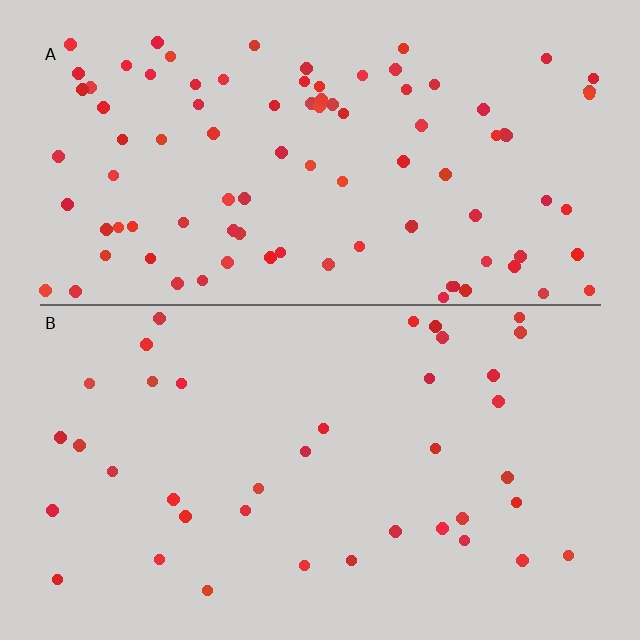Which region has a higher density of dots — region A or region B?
A (the top).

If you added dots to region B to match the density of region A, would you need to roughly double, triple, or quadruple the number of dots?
Approximately double.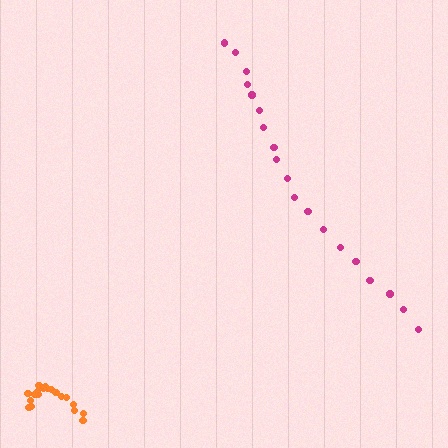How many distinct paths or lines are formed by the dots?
There are 2 distinct paths.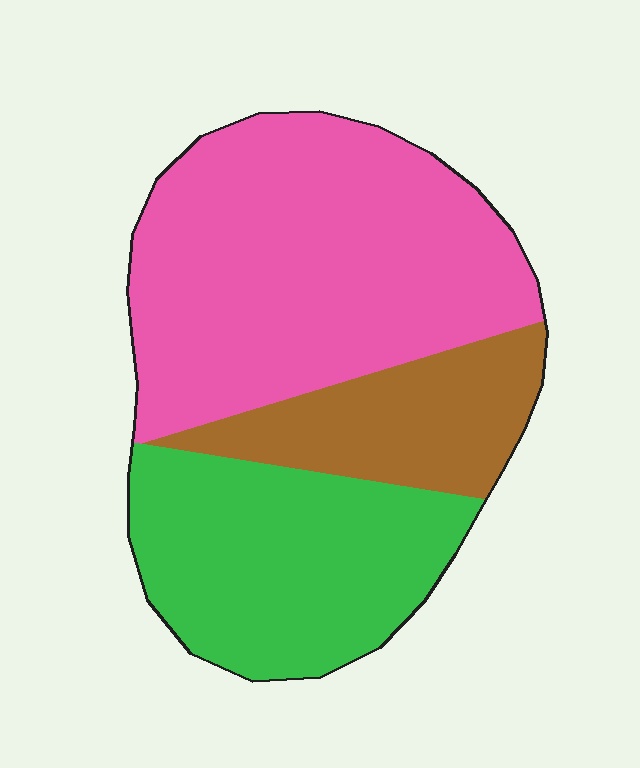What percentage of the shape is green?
Green covers about 30% of the shape.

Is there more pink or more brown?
Pink.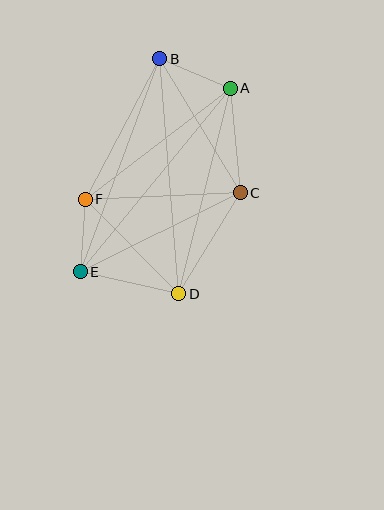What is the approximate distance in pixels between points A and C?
The distance between A and C is approximately 105 pixels.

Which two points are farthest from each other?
Points A and E are farthest from each other.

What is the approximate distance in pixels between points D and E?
The distance between D and E is approximately 101 pixels.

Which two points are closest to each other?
Points E and F are closest to each other.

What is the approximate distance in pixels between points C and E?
The distance between C and E is approximately 178 pixels.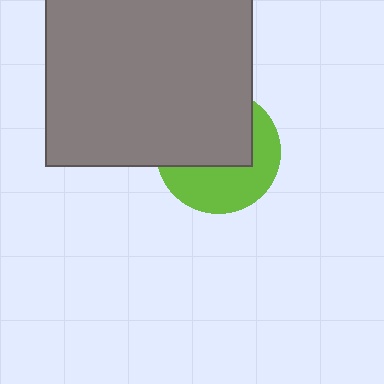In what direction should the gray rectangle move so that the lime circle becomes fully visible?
The gray rectangle should move up. That is the shortest direction to clear the overlap and leave the lime circle fully visible.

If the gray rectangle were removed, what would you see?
You would see the complete lime circle.